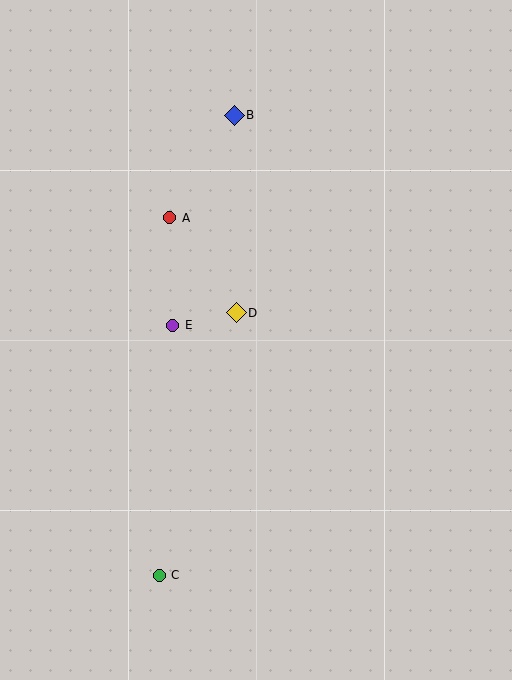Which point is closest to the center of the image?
Point D at (236, 313) is closest to the center.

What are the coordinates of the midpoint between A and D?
The midpoint between A and D is at (203, 265).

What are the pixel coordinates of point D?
Point D is at (236, 313).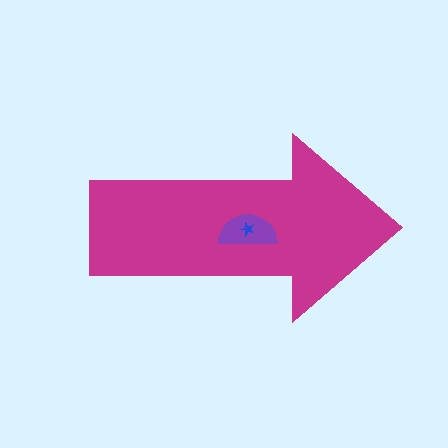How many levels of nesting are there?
3.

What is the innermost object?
The blue star.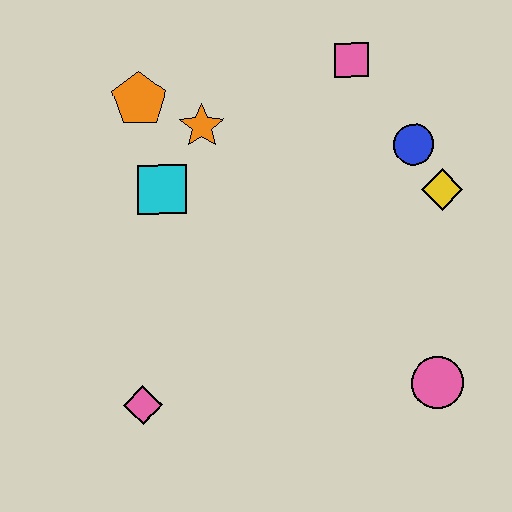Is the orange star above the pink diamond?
Yes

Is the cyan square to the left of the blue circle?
Yes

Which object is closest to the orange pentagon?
The orange star is closest to the orange pentagon.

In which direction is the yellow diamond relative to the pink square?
The yellow diamond is below the pink square.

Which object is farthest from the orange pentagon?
The pink circle is farthest from the orange pentagon.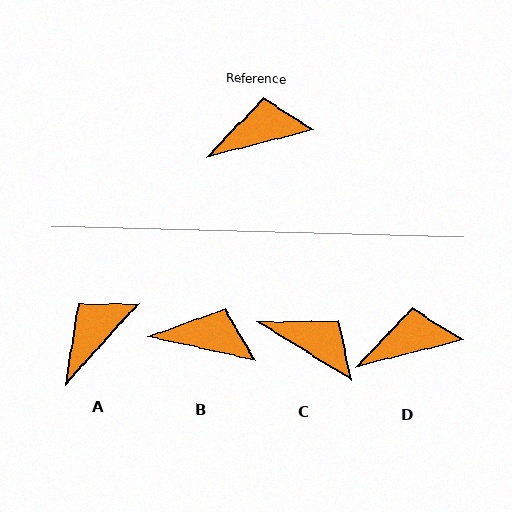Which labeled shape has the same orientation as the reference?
D.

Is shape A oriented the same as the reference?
No, it is off by about 34 degrees.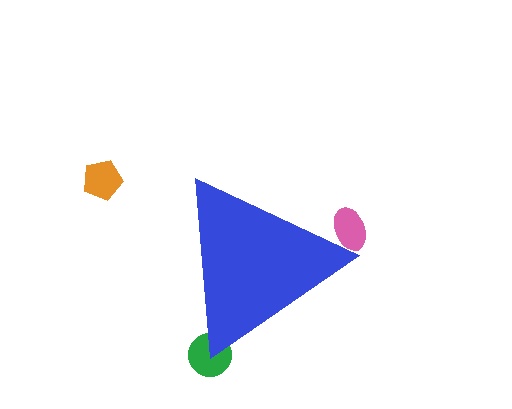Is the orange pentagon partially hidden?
No, the orange pentagon is fully visible.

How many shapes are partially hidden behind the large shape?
2 shapes are partially hidden.